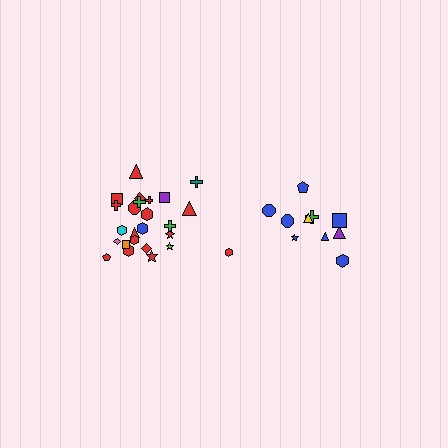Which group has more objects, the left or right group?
The left group.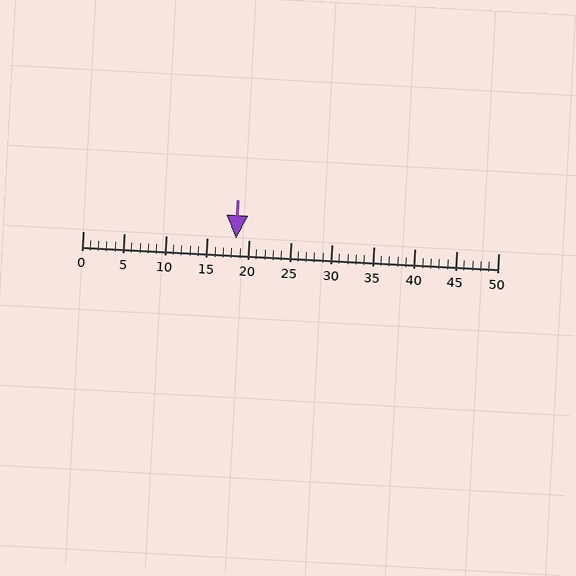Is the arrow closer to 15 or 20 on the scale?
The arrow is closer to 20.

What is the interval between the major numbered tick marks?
The major tick marks are spaced 5 units apart.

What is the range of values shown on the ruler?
The ruler shows values from 0 to 50.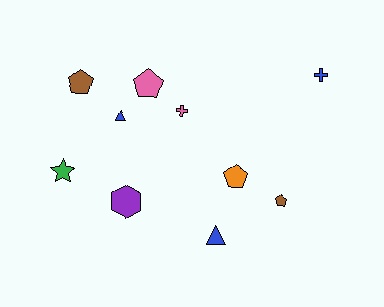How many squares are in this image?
There are no squares.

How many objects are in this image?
There are 10 objects.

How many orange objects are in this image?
There is 1 orange object.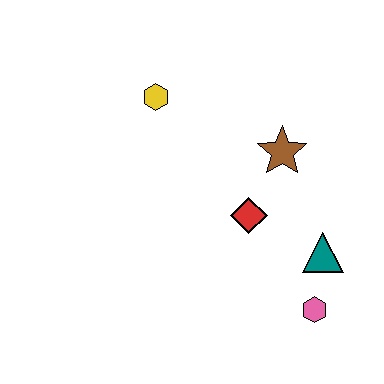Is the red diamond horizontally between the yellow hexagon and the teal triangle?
Yes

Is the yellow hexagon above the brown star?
Yes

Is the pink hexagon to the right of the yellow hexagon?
Yes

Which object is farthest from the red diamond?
The yellow hexagon is farthest from the red diamond.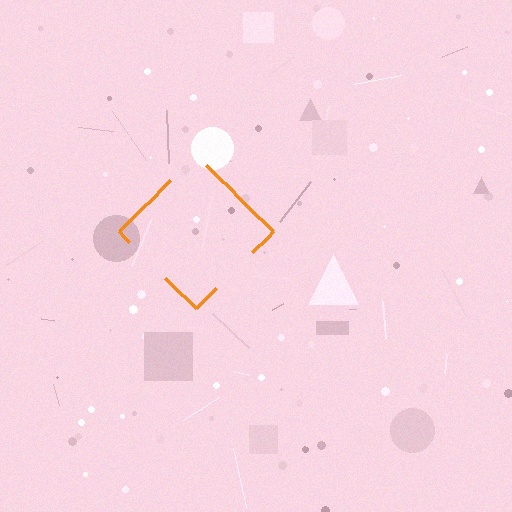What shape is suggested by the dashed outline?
The dashed outline suggests a diamond.